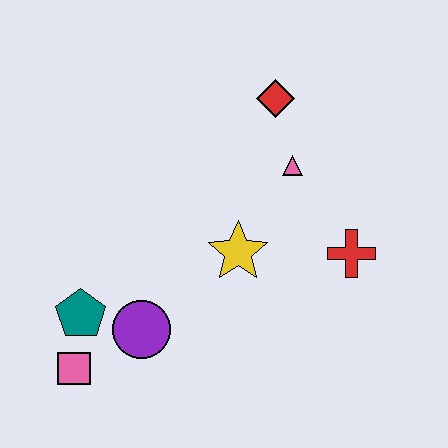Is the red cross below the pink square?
No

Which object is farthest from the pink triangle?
The pink square is farthest from the pink triangle.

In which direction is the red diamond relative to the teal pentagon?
The red diamond is above the teal pentagon.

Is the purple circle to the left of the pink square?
No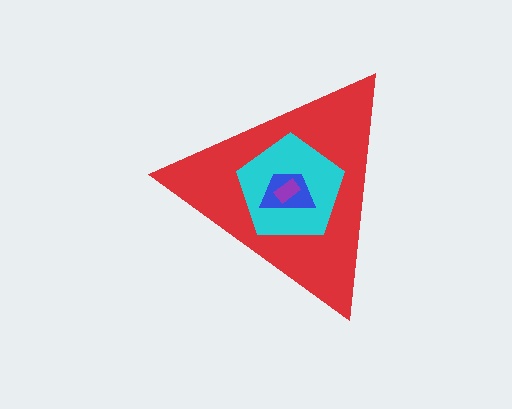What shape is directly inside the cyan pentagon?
The blue trapezoid.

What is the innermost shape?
The purple rectangle.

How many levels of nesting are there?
4.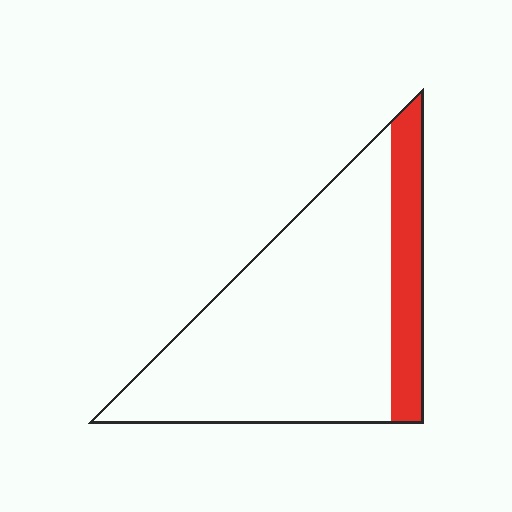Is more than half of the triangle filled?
No.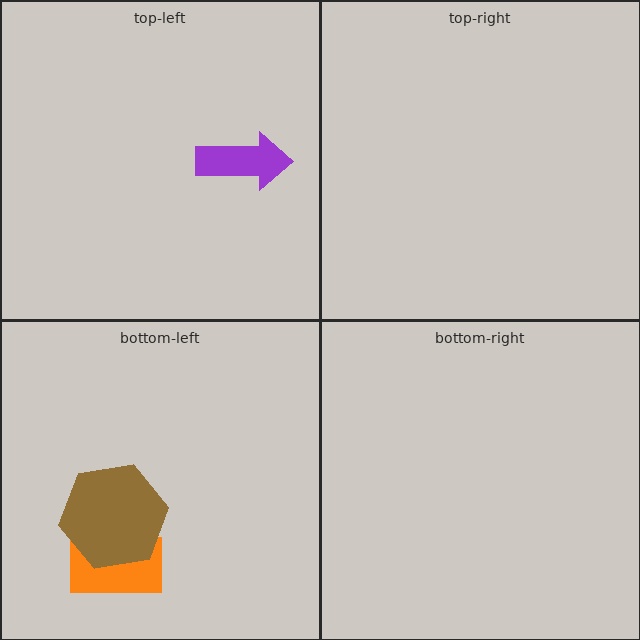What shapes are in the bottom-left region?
The orange rectangle, the brown hexagon.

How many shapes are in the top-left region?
1.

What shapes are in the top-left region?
The purple arrow.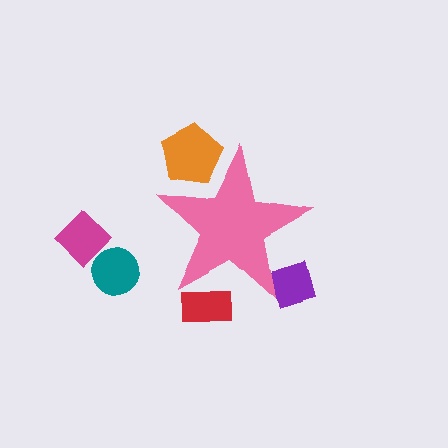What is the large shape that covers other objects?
A pink star.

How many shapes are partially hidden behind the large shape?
3 shapes are partially hidden.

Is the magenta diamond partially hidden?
No, the magenta diamond is fully visible.